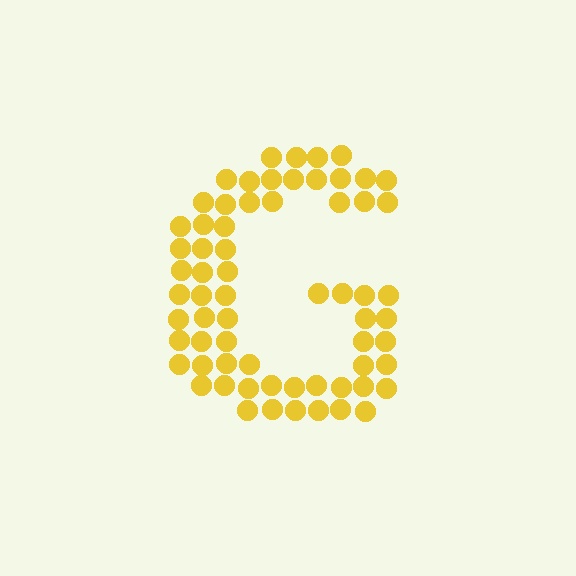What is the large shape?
The large shape is the letter G.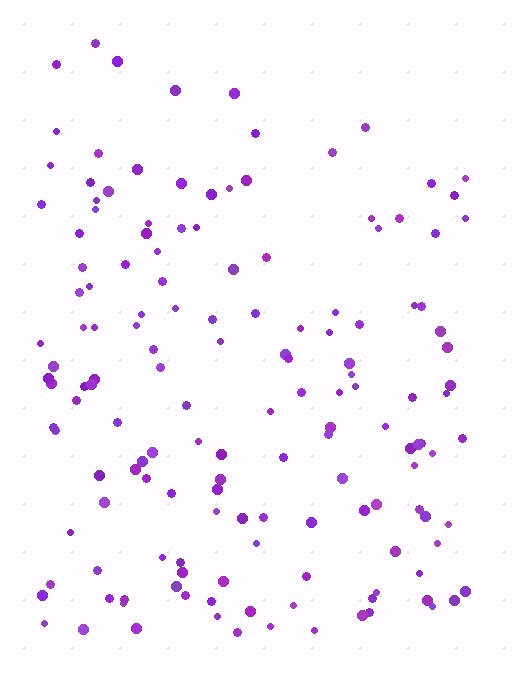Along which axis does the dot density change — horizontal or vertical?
Vertical.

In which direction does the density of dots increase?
From top to bottom, with the bottom side densest.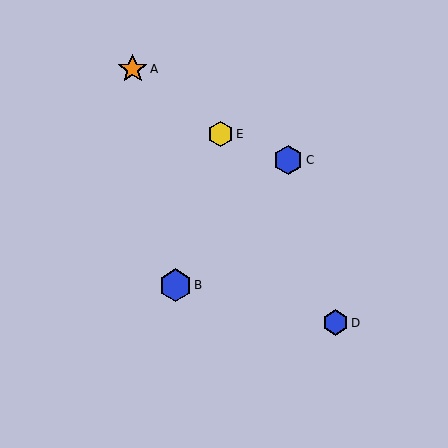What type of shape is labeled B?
Shape B is a blue hexagon.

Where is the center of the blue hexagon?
The center of the blue hexagon is at (288, 160).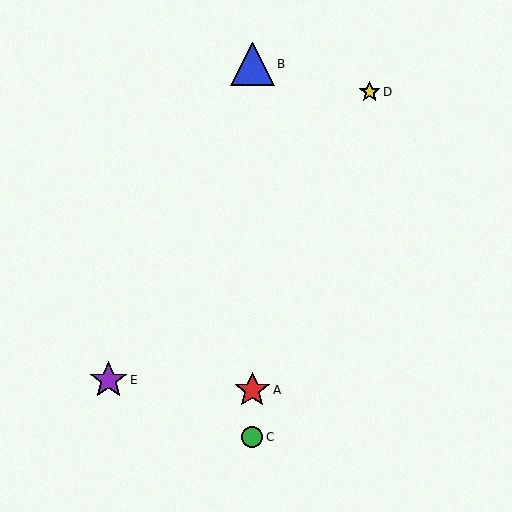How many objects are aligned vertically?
3 objects (A, B, C) are aligned vertically.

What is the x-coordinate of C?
Object C is at x≈252.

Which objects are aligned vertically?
Objects A, B, C are aligned vertically.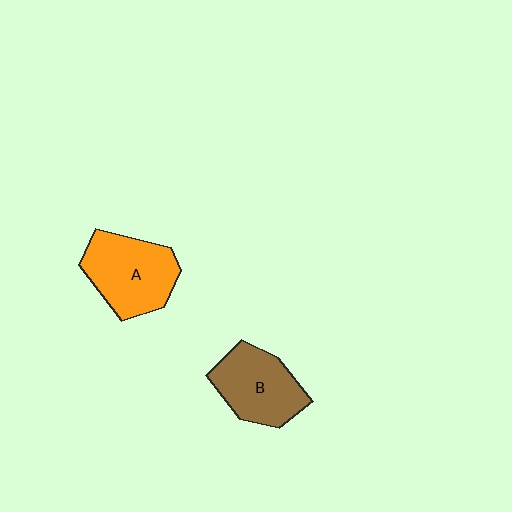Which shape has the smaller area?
Shape B (brown).